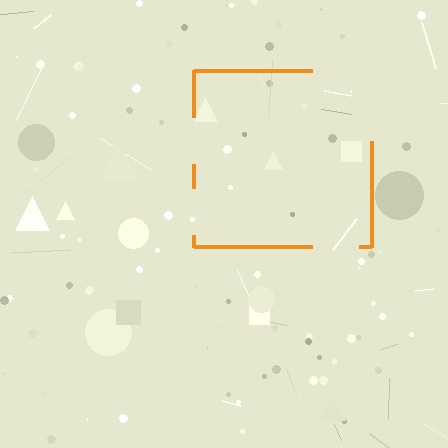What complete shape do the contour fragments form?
The contour fragments form a square.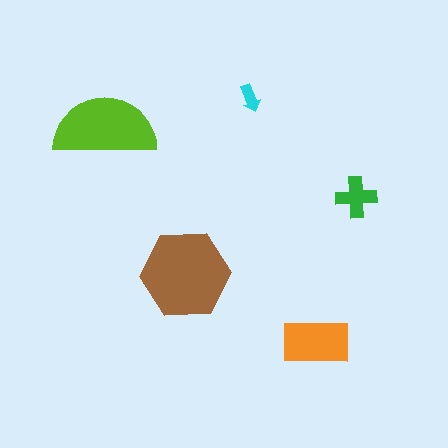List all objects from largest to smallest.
The brown hexagon, the lime semicircle, the orange rectangle, the green cross, the cyan arrow.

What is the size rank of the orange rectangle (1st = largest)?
3rd.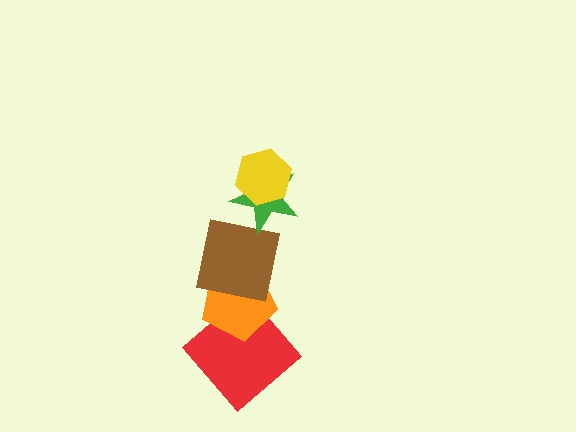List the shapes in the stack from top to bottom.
From top to bottom: the yellow hexagon, the green star, the brown square, the orange pentagon, the red diamond.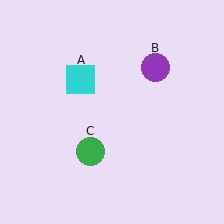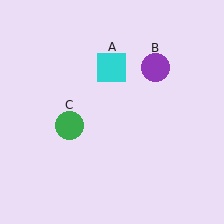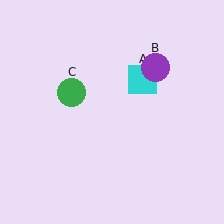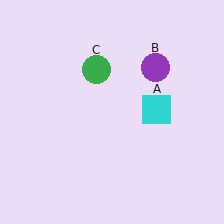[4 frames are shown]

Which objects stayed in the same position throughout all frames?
Purple circle (object B) remained stationary.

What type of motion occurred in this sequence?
The cyan square (object A), green circle (object C) rotated clockwise around the center of the scene.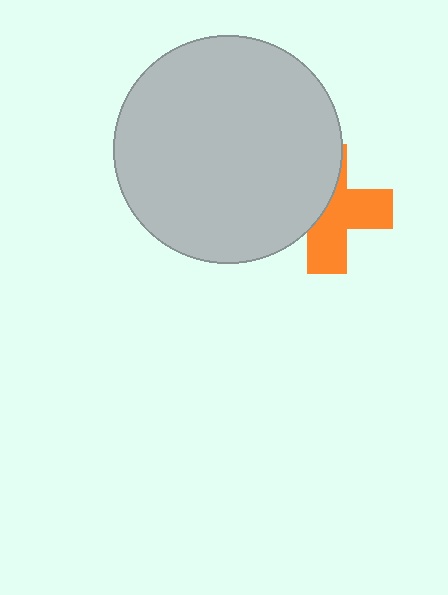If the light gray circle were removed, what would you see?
You would see the complete orange cross.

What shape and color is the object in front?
The object in front is a light gray circle.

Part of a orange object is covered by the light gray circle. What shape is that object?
It is a cross.